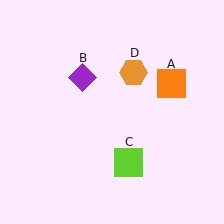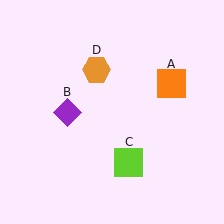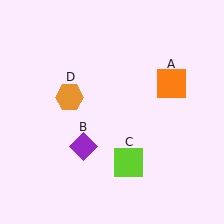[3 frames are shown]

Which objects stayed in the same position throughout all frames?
Orange square (object A) and lime square (object C) remained stationary.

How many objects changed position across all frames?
2 objects changed position: purple diamond (object B), orange hexagon (object D).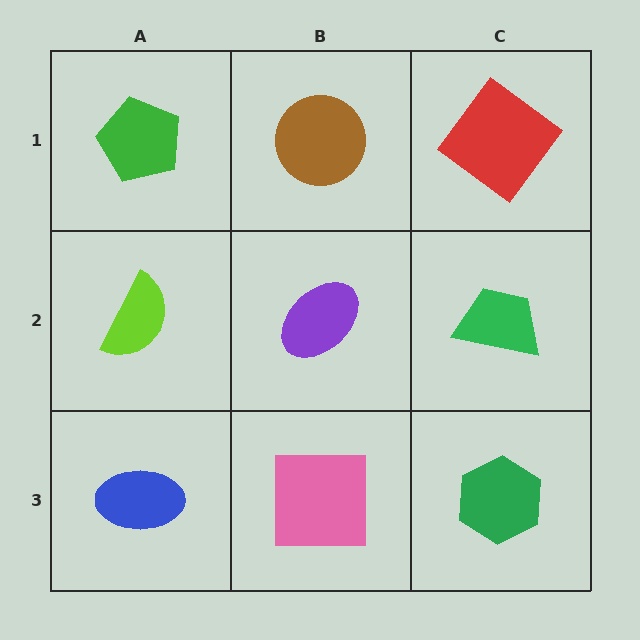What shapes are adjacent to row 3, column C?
A green trapezoid (row 2, column C), a pink square (row 3, column B).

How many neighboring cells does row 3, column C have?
2.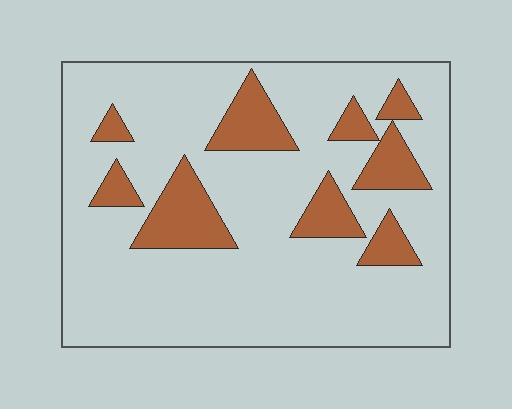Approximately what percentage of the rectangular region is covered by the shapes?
Approximately 20%.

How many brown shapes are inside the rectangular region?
9.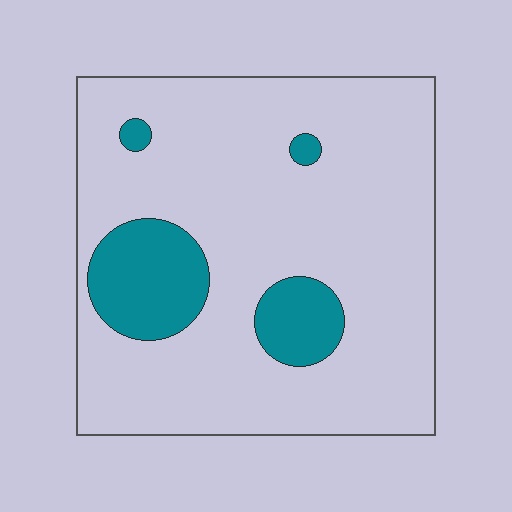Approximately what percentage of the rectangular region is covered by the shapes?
Approximately 15%.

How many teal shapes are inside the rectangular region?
4.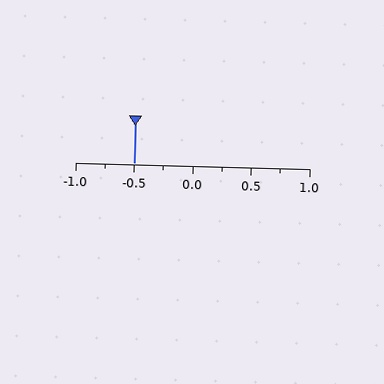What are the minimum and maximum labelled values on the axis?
The axis runs from -1.0 to 1.0.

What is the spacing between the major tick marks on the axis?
The major ticks are spaced 0.5 apart.